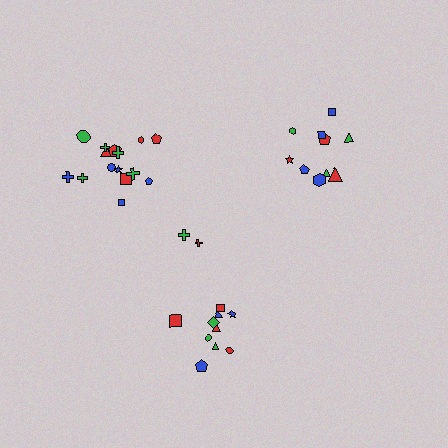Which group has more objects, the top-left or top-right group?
The top-left group.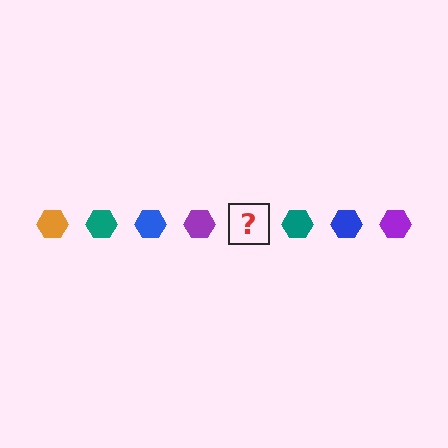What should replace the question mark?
The question mark should be replaced with an orange hexagon.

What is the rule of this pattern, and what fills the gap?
The rule is that the pattern cycles through orange, teal, blue, purple hexagons. The gap should be filled with an orange hexagon.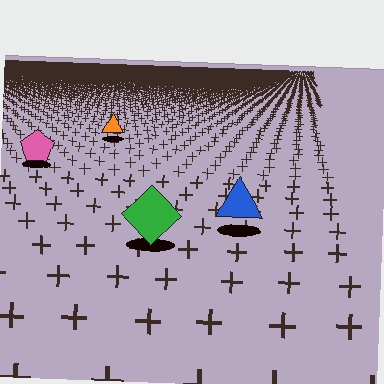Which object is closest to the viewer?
The green diamond is closest. The texture marks near it are larger and more spread out.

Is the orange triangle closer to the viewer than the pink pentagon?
No. The pink pentagon is closer — you can tell from the texture gradient: the ground texture is coarser near it.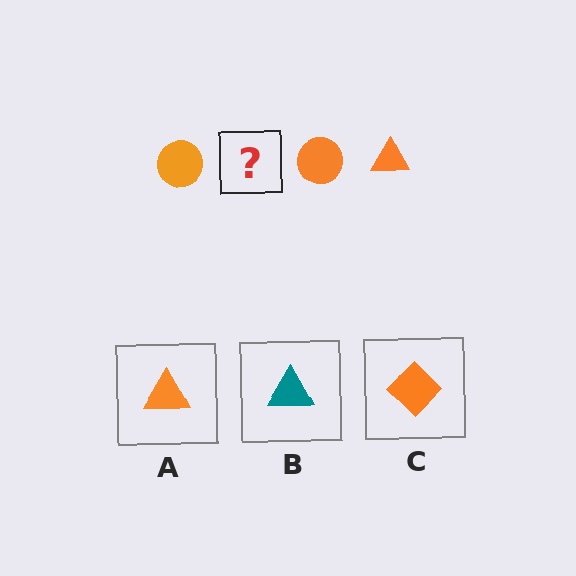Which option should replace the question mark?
Option A.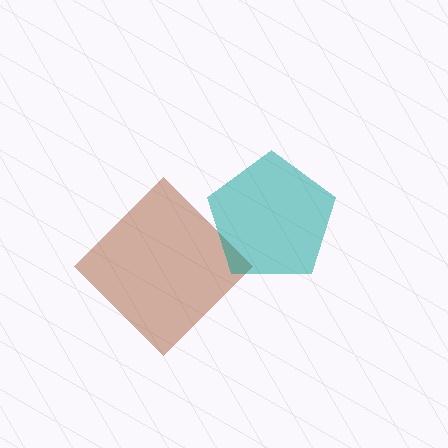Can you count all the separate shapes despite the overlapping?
Yes, there are 2 separate shapes.